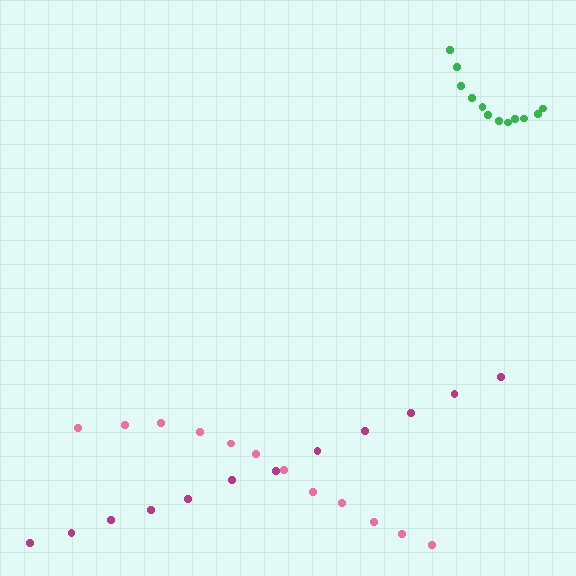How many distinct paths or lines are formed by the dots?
There are 3 distinct paths.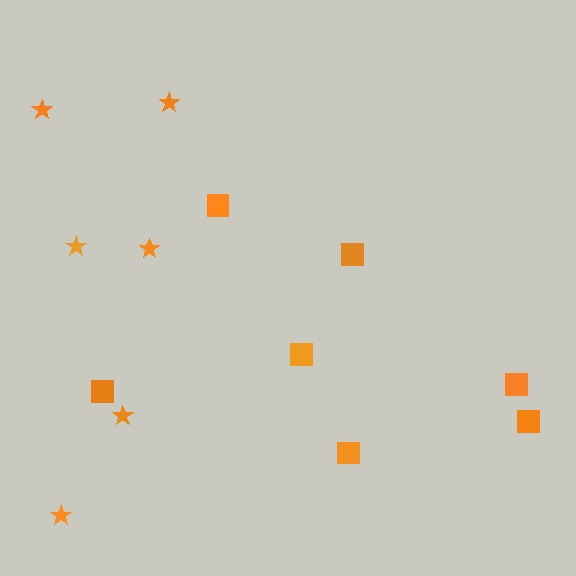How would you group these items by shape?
There are 2 groups: one group of squares (7) and one group of stars (6).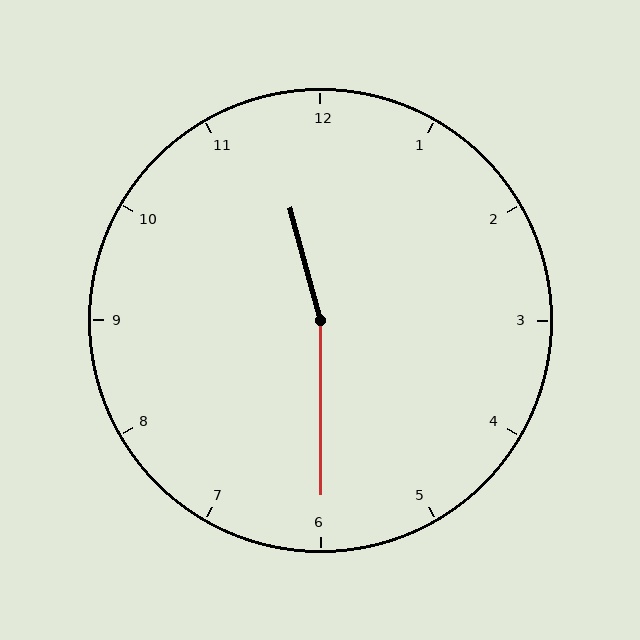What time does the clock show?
11:30.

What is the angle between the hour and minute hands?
Approximately 165 degrees.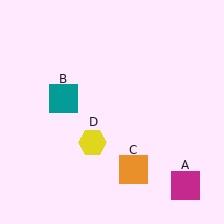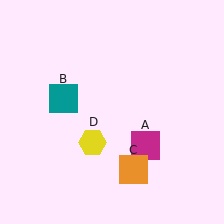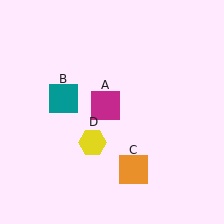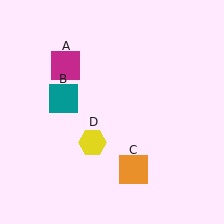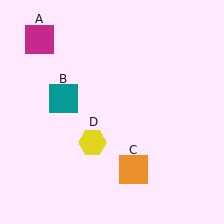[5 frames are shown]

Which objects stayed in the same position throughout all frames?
Teal square (object B) and orange square (object C) and yellow hexagon (object D) remained stationary.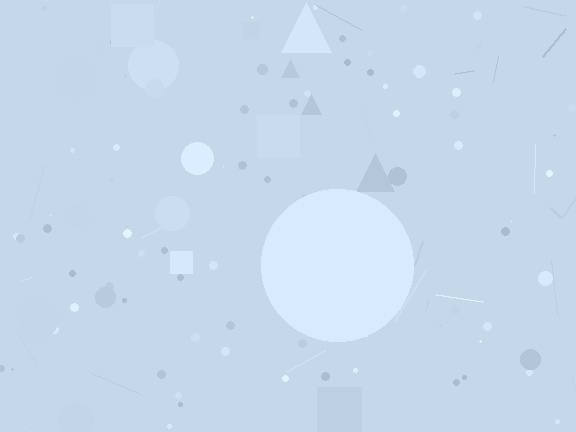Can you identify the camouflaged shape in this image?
The camouflaged shape is a circle.